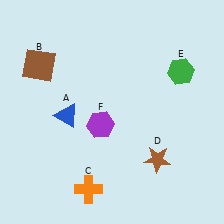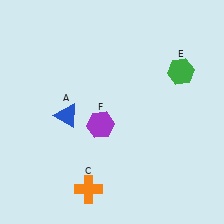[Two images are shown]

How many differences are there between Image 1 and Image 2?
There are 2 differences between the two images.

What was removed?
The brown square (B), the brown star (D) were removed in Image 2.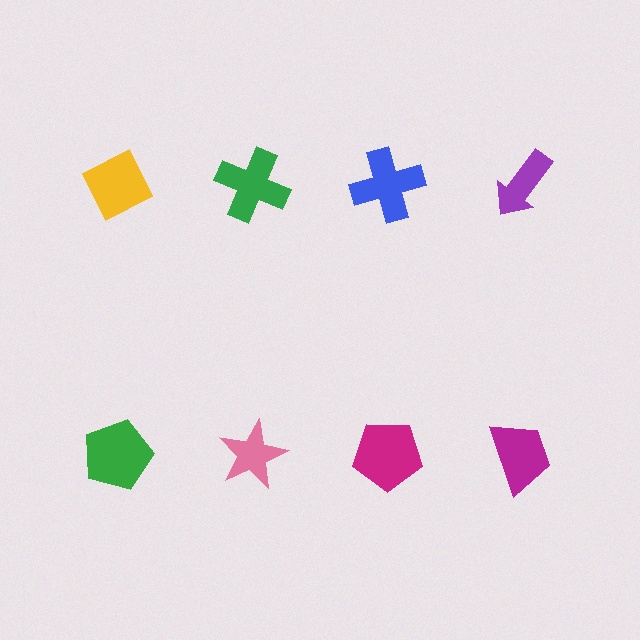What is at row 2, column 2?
A pink star.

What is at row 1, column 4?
A purple arrow.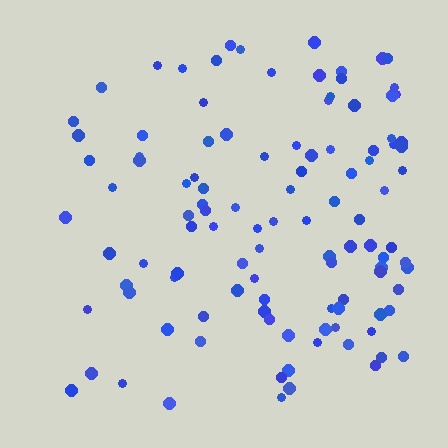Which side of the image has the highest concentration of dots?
The right.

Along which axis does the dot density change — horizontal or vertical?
Horizontal.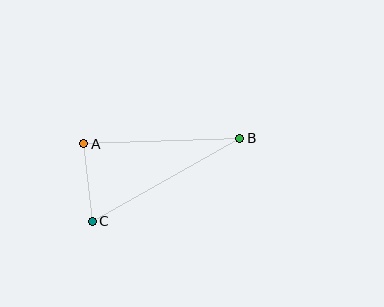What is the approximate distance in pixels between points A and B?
The distance between A and B is approximately 156 pixels.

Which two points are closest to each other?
Points A and C are closest to each other.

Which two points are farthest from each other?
Points B and C are farthest from each other.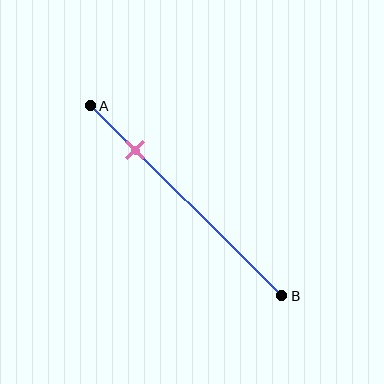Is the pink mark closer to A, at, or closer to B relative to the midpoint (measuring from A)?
The pink mark is closer to point A than the midpoint of segment AB.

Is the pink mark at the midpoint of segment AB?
No, the mark is at about 25% from A, not at the 50% midpoint.